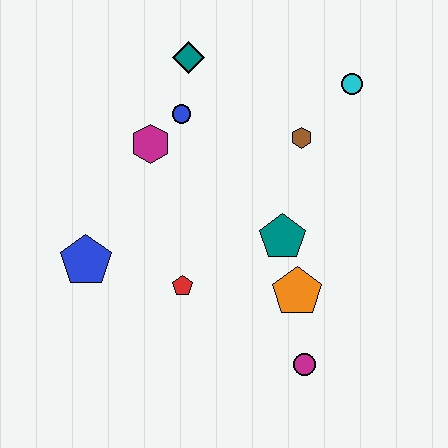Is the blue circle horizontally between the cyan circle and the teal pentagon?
No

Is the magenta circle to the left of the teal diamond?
No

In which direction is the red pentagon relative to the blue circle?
The red pentagon is below the blue circle.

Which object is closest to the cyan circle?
The brown hexagon is closest to the cyan circle.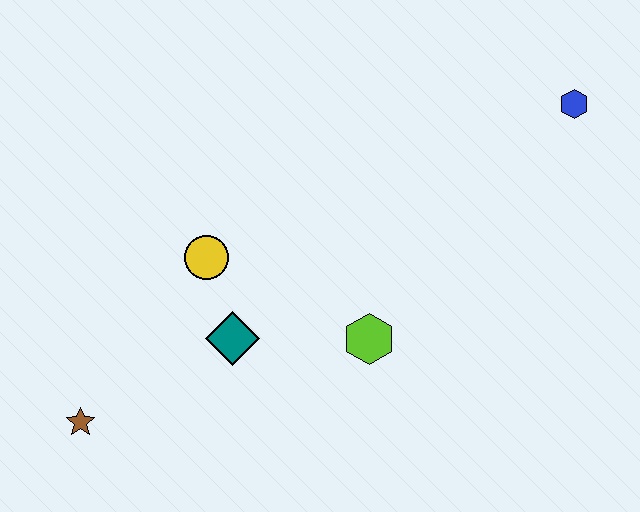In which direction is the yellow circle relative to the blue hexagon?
The yellow circle is to the left of the blue hexagon.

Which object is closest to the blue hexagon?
The lime hexagon is closest to the blue hexagon.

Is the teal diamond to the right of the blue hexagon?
No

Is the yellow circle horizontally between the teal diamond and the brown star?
Yes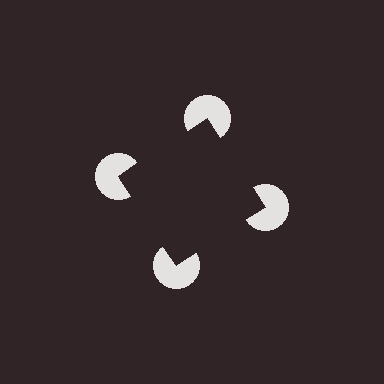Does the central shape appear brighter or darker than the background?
It typically appears slightly darker than the background, even though no actual brightness change is drawn.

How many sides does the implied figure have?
4 sides.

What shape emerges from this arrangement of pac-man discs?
An illusory square — its edges are inferred from the aligned wedge cuts in the pac-man discs, not physically drawn.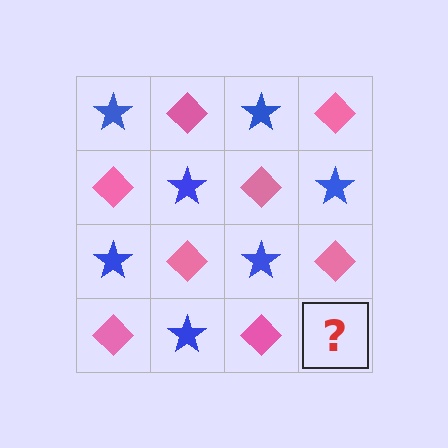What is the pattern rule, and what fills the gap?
The rule is that it alternates blue star and pink diamond in a checkerboard pattern. The gap should be filled with a blue star.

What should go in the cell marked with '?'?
The missing cell should contain a blue star.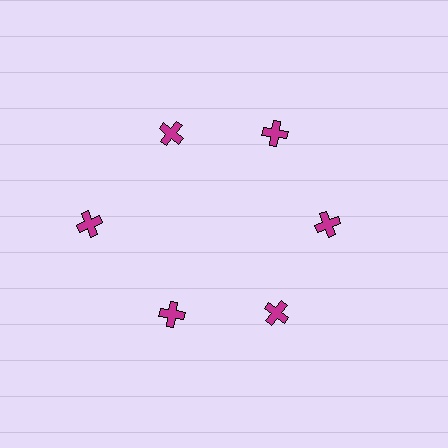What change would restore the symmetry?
The symmetry would be restored by moving it inward, back onto the ring so that all 6 crosses sit at equal angles and equal distance from the center.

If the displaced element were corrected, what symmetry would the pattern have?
It would have 6-fold rotational symmetry — the pattern would map onto itself every 60 degrees.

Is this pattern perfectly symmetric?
No. The 6 magenta crosses are arranged in a ring, but one element near the 9 o'clock position is pushed outward from the center, breaking the 6-fold rotational symmetry.